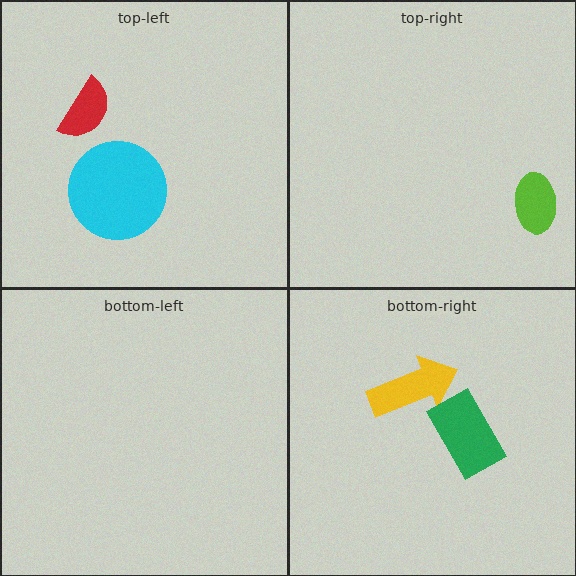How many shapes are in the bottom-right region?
2.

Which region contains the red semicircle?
The top-left region.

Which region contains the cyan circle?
The top-left region.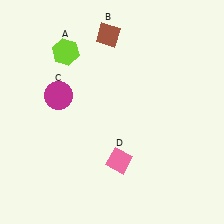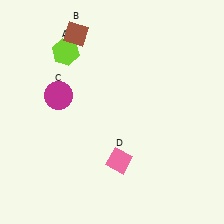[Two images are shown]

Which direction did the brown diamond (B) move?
The brown diamond (B) moved left.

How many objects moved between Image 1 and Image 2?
1 object moved between the two images.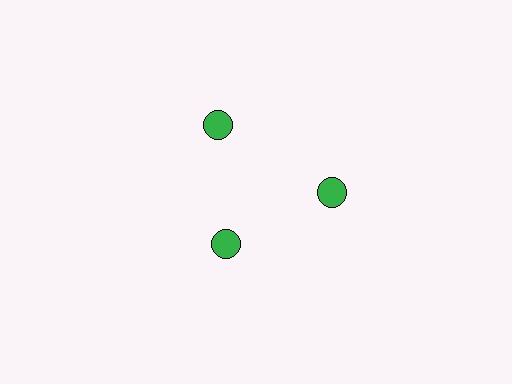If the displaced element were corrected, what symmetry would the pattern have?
It would have 3-fold rotational symmetry — the pattern would map onto itself every 120 degrees.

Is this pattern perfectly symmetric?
No. The 3 green circles are arranged in a ring, but one element near the 7 o'clock position is pulled inward toward the center, breaking the 3-fold rotational symmetry.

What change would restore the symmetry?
The symmetry would be restored by moving it outward, back onto the ring so that all 3 circles sit at equal angles and equal distance from the center.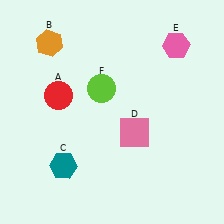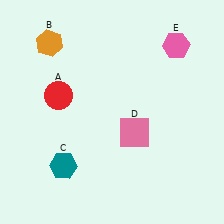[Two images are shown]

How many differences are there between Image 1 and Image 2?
There is 1 difference between the two images.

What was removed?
The lime circle (F) was removed in Image 2.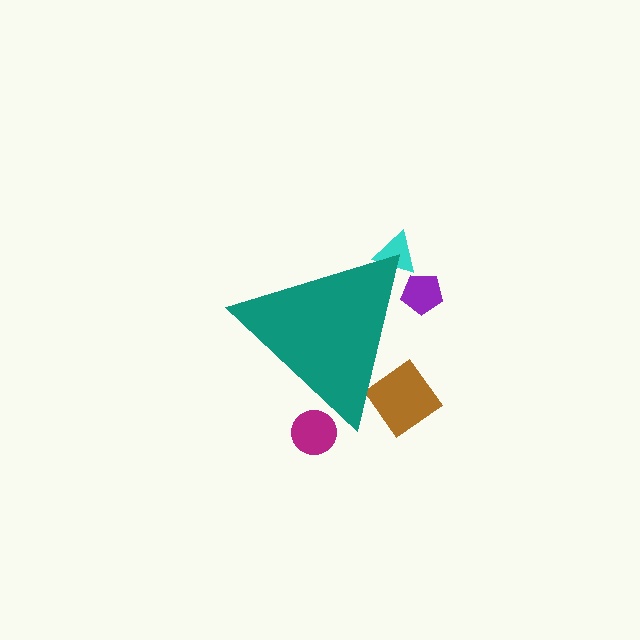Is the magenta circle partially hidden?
Yes, the magenta circle is partially hidden behind the teal triangle.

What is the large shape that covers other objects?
A teal triangle.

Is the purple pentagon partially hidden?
Yes, the purple pentagon is partially hidden behind the teal triangle.